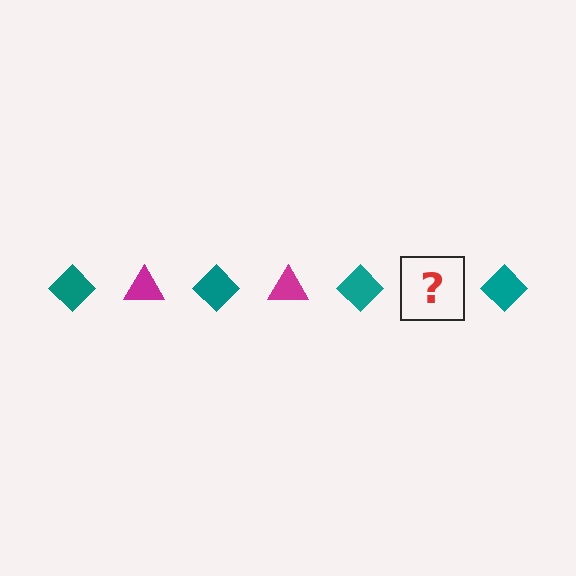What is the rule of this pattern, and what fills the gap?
The rule is that the pattern alternates between teal diamond and magenta triangle. The gap should be filled with a magenta triangle.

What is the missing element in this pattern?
The missing element is a magenta triangle.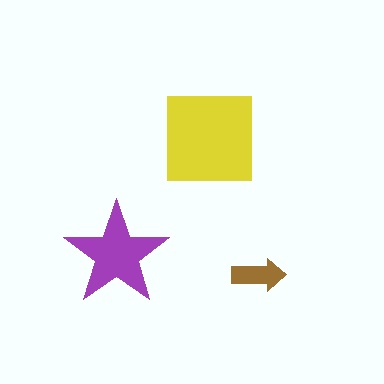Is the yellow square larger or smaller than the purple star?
Larger.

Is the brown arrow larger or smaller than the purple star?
Smaller.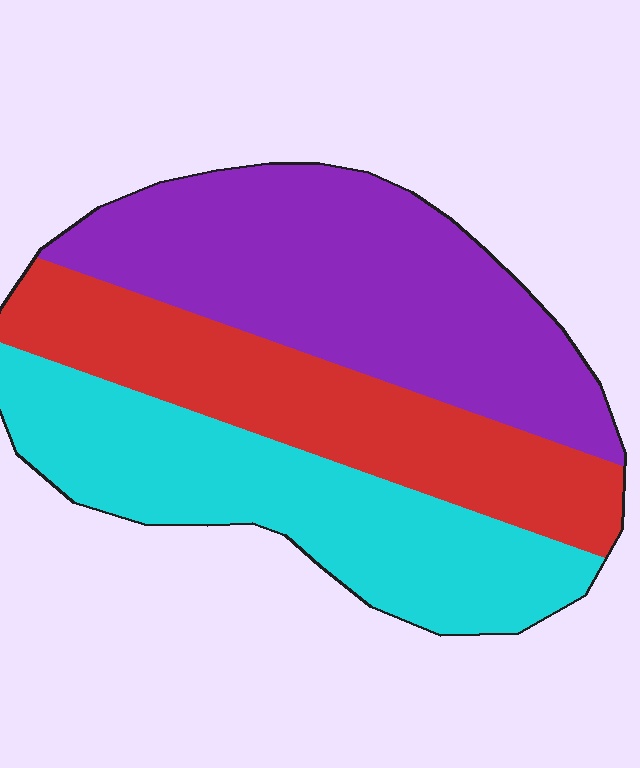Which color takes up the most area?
Purple, at roughly 40%.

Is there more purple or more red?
Purple.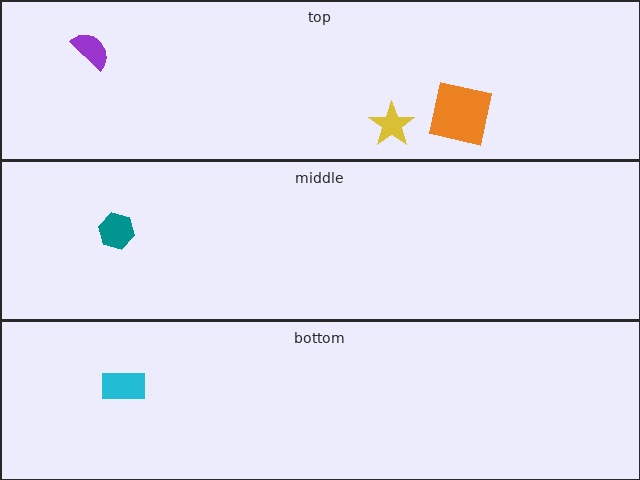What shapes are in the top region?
The purple semicircle, the yellow star, the orange square.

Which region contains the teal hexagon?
The middle region.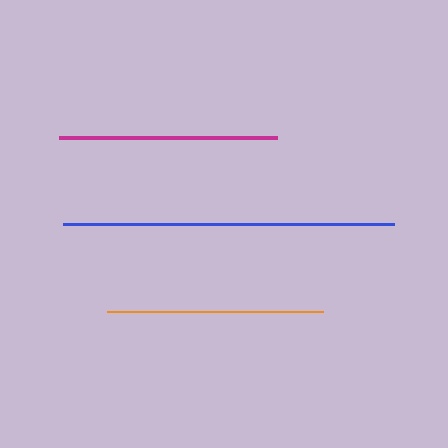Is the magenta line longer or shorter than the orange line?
The magenta line is longer than the orange line.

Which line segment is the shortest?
The orange line is the shortest at approximately 216 pixels.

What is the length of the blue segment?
The blue segment is approximately 331 pixels long.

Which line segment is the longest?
The blue line is the longest at approximately 331 pixels.